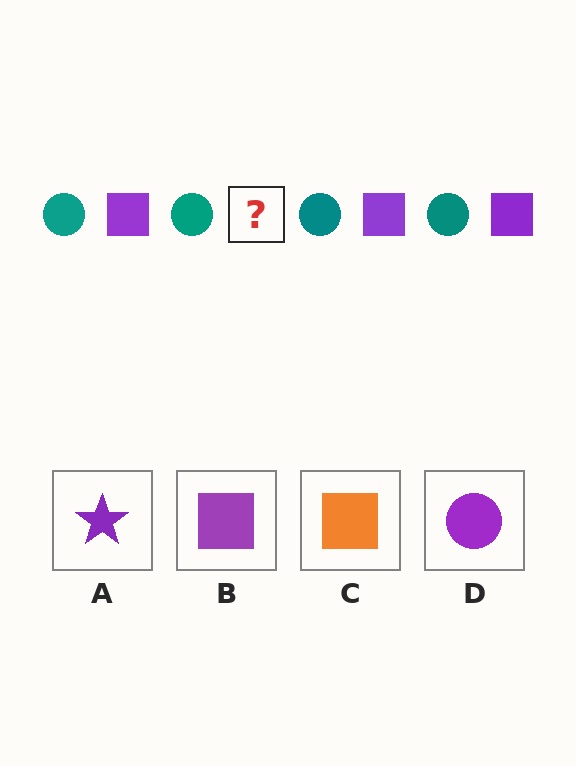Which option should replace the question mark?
Option B.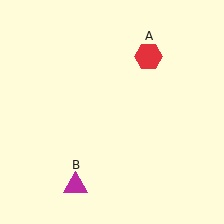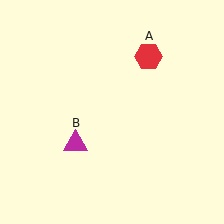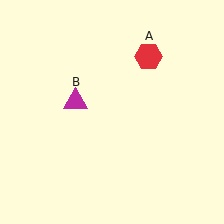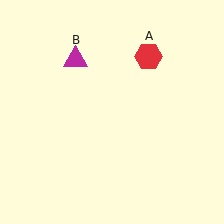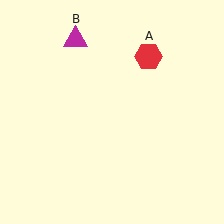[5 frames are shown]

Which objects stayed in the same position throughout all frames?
Red hexagon (object A) remained stationary.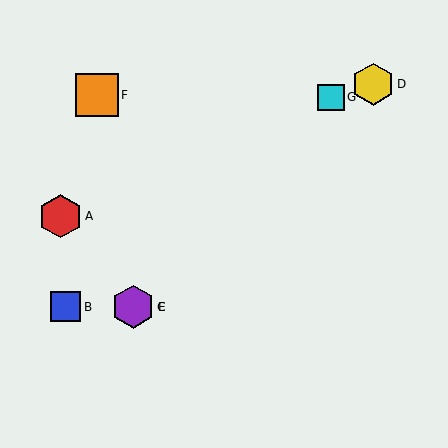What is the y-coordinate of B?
Object B is at y≈307.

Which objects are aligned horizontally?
Objects B, C, E are aligned horizontally.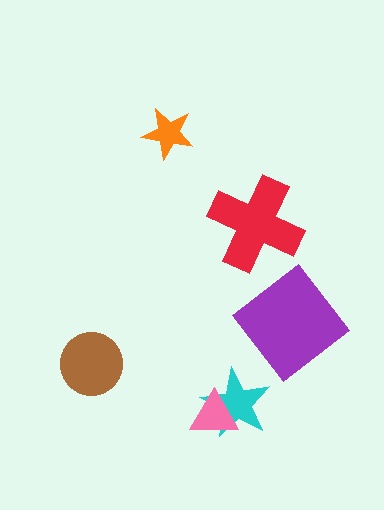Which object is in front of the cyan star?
The pink triangle is in front of the cyan star.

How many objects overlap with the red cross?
0 objects overlap with the red cross.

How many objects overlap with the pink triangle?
1 object overlaps with the pink triangle.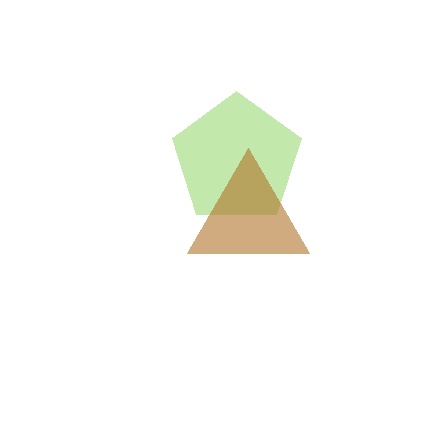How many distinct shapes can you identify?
There are 2 distinct shapes: a lime pentagon, a brown triangle.